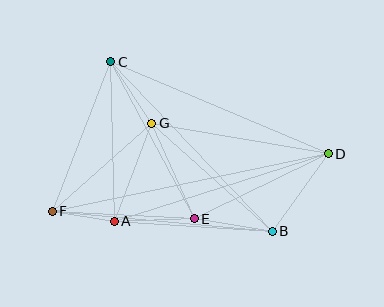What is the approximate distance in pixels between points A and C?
The distance between A and C is approximately 159 pixels.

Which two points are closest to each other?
Points A and F are closest to each other.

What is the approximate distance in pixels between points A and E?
The distance between A and E is approximately 80 pixels.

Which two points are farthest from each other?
Points D and F are farthest from each other.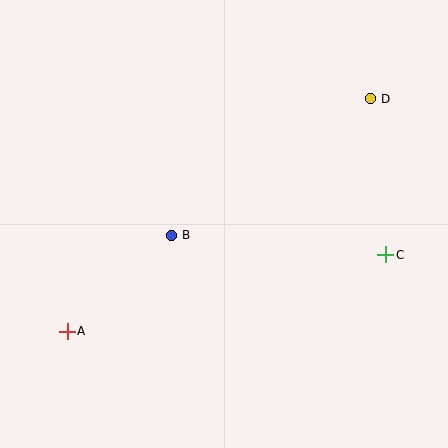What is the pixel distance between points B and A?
The distance between B and A is 142 pixels.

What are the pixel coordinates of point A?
Point A is at (67, 331).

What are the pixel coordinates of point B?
Point B is at (172, 235).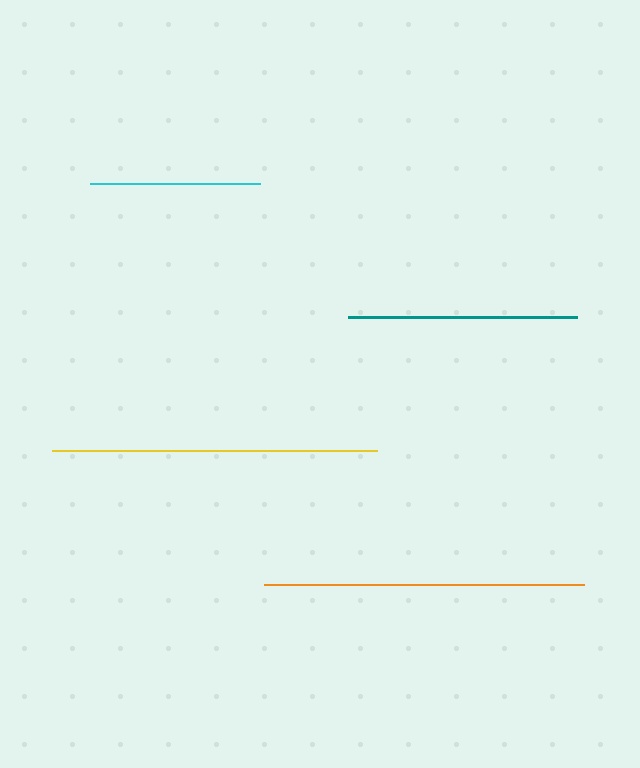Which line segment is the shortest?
The cyan line is the shortest at approximately 170 pixels.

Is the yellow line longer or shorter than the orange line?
The yellow line is longer than the orange line.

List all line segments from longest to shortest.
From longest to shortest: yellow, orange, teal, cyan.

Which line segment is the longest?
The yellow line is the longest at approximately 325 pixels.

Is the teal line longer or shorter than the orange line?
The orange line is longer than the teal line.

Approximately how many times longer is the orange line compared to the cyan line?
The orange line is approximately 1.9 times the length of the cyan line.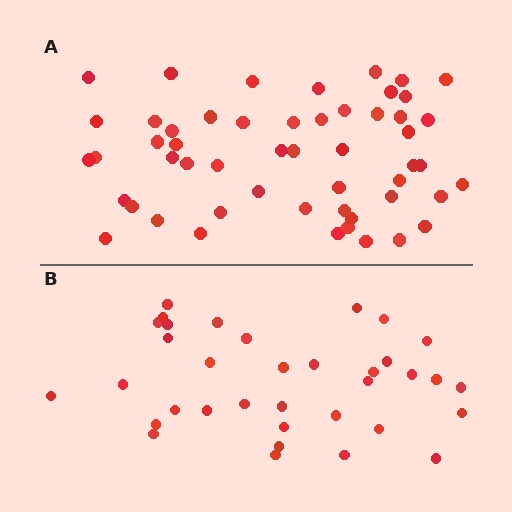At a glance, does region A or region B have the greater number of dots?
Region A (the top region) has more dots.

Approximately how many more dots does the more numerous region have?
Region A has approximately 20 more dots than region B.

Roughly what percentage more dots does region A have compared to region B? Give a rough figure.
About 50% more.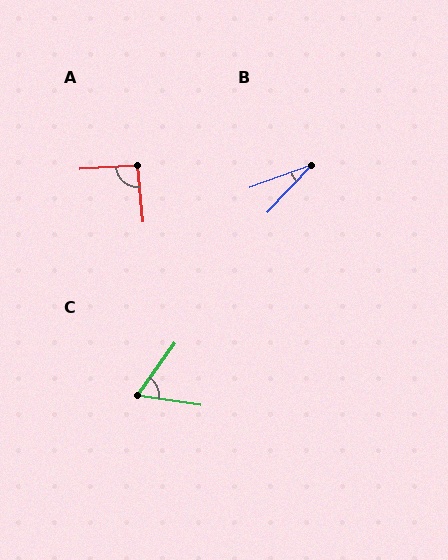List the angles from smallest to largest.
B (27°), C (64°), A (93°).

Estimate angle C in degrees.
Approximately 64 degrees.